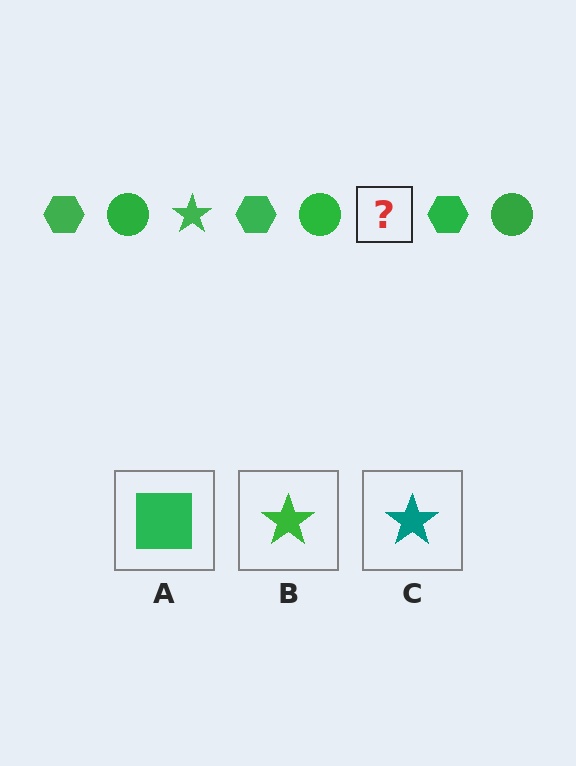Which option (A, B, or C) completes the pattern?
B.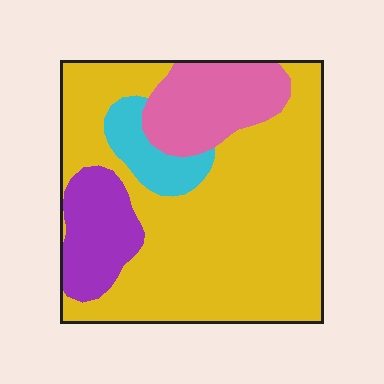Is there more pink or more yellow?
Yellow.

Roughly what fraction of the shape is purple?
Purple covers about 10% of the shape.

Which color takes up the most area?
Yellow, at roughly 65%.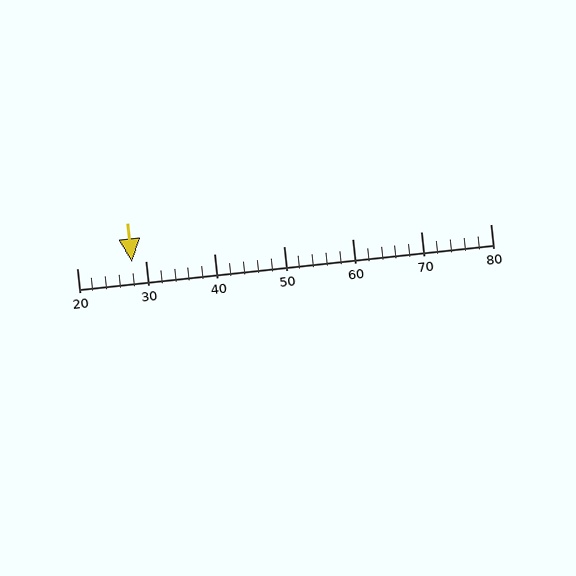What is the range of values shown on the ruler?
The ruler shows values from 20 to 80.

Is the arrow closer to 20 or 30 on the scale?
The arrow is closer to 30.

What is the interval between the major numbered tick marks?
The major tick marks are spaced 10 units apart.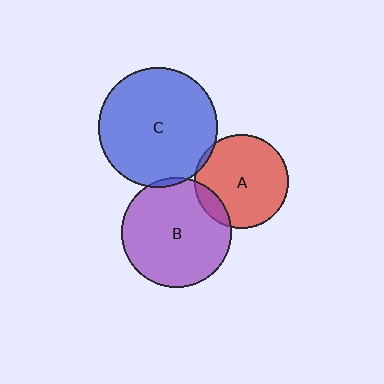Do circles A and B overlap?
Yes.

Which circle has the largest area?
Circle C (blue).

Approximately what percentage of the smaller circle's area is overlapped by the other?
Approximately 10%.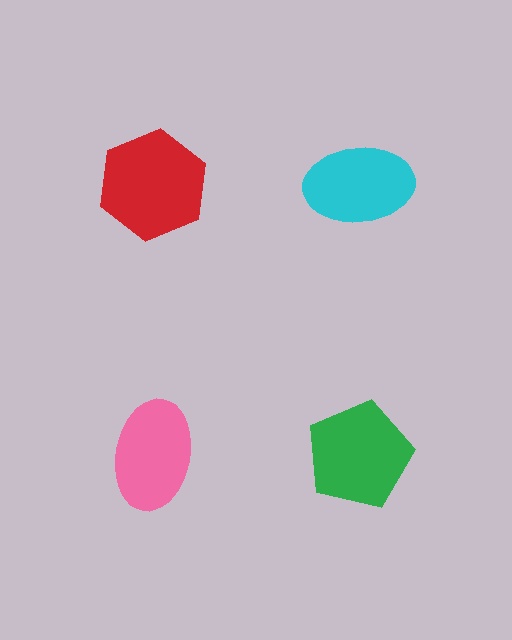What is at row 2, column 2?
A green pentagon.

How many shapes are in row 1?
2 shapes.